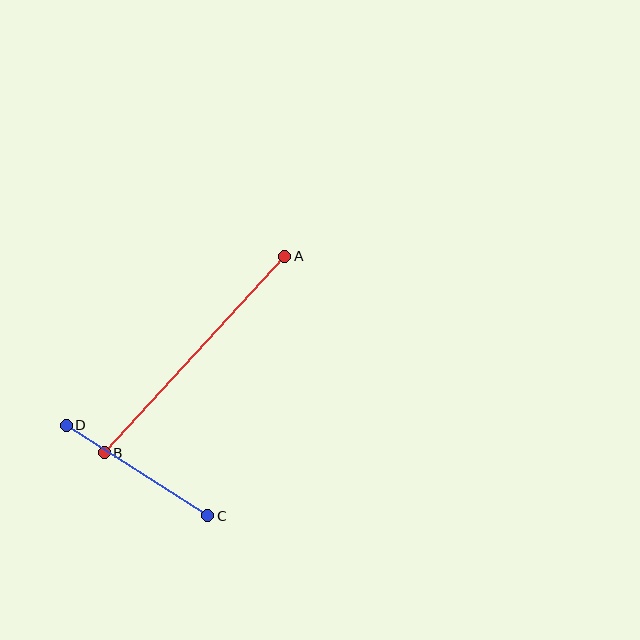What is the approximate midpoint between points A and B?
The midpoint is at approximately (194, 354) pixels.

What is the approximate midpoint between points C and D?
The midpoint is at approximately (137, 470) pixels.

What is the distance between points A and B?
The distance is approximately 267 pixels.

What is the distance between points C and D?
The distance is approximately 168 pixels.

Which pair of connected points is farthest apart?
Points A and B are farthest apart.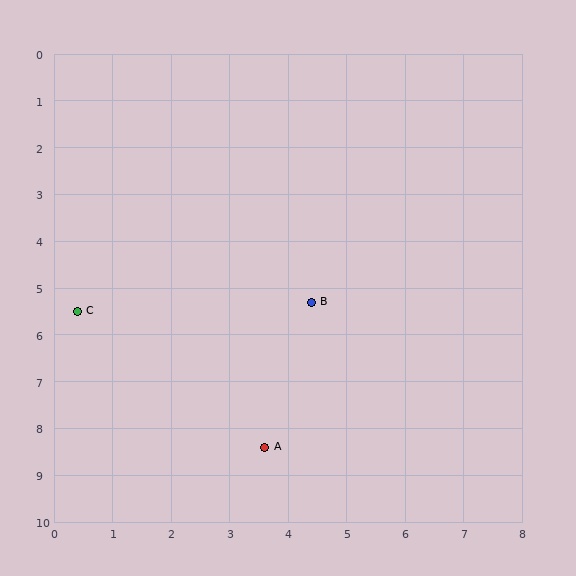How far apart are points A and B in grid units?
Points A and B are about 3.2 grid units apart.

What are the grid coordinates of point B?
Point B is at approximately (4.4, 5.3).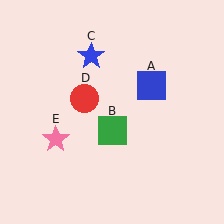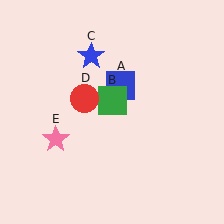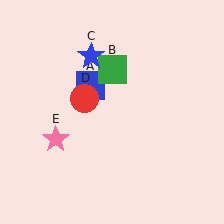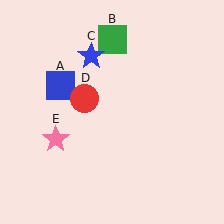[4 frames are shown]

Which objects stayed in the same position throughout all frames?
Blue star (object C) and red circle (object D) and pink star (object E) remained stationary.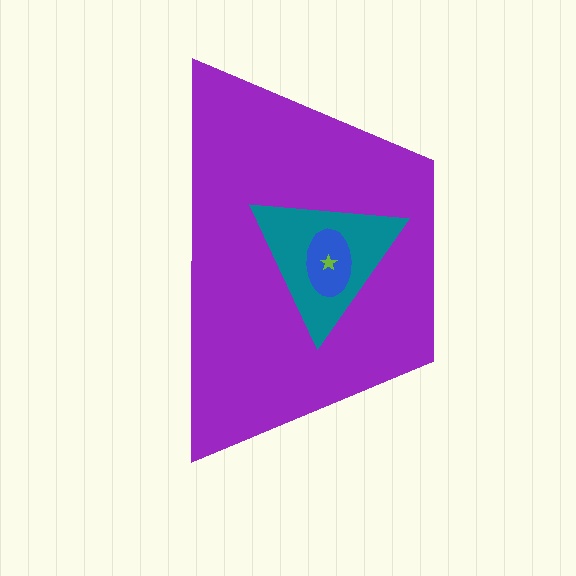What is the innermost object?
The lime star.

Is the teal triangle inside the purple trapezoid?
Yes.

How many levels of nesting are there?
4.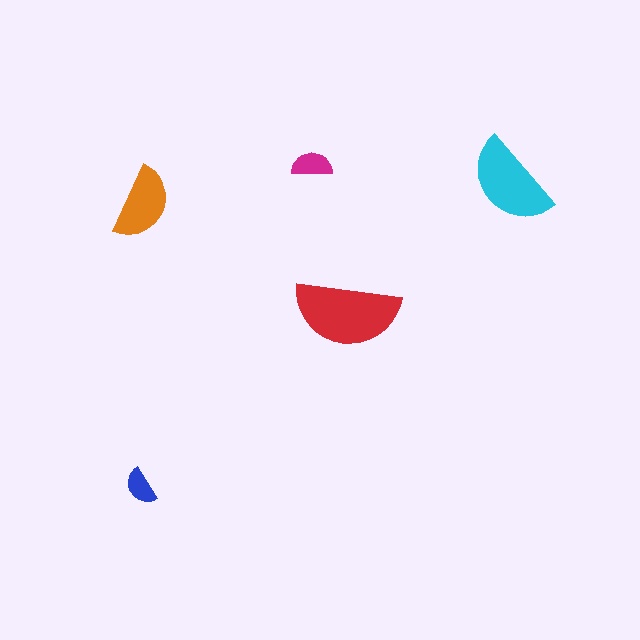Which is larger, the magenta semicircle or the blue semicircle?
The magenta one.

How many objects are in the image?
There are 5 objects in the image.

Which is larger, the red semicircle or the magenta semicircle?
The red one.